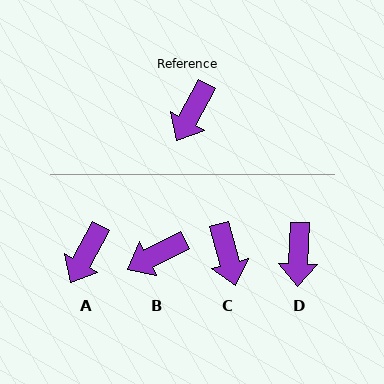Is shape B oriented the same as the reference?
No, it is off by about 35 degrees.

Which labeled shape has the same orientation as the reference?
A.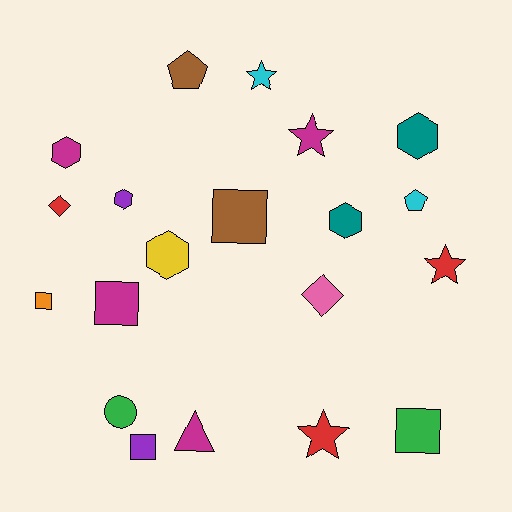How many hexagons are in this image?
There are 5 hexagons.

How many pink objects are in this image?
There is 1 pink object.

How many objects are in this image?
There are 20 objects.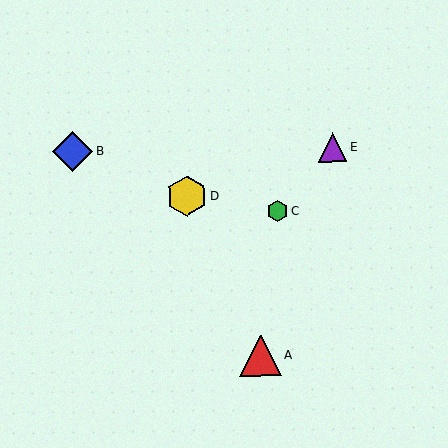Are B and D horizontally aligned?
No, B is at y≈151 and D is at y≈196.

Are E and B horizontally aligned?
Yes, both are at y≈148.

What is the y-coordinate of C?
Object C is at y≈211.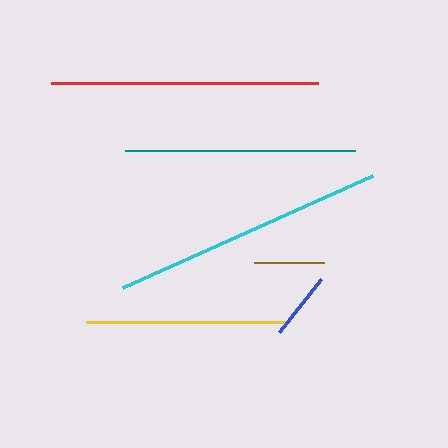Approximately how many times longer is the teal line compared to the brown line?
The teal line is approximately 3.2 times the length of the brown line.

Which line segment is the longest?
The cyan line is the longest at approximately 274 pixels.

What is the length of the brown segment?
The brown segment is approximately 71 pixels long.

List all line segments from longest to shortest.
From longest to shortest: cyan, red, teal, yellow, brown, blue.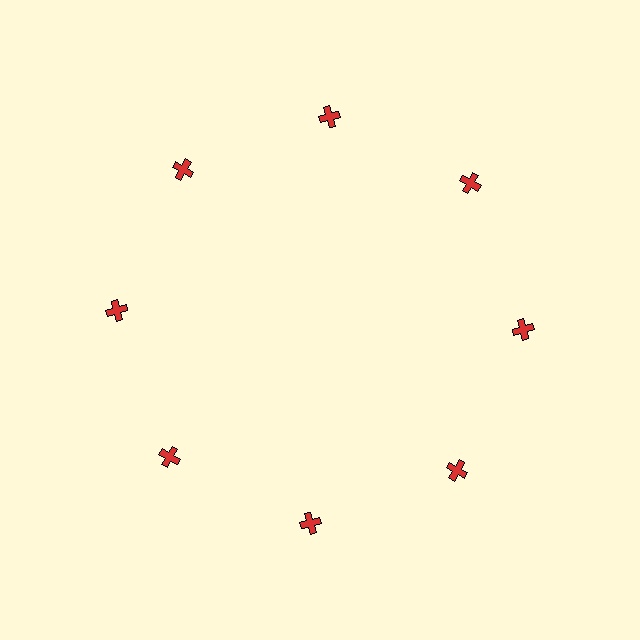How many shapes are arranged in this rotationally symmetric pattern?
There are 8 shapes, arranged in 8 groups of 1.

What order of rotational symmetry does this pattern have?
This pattern has 8-fold rotational symmetry.